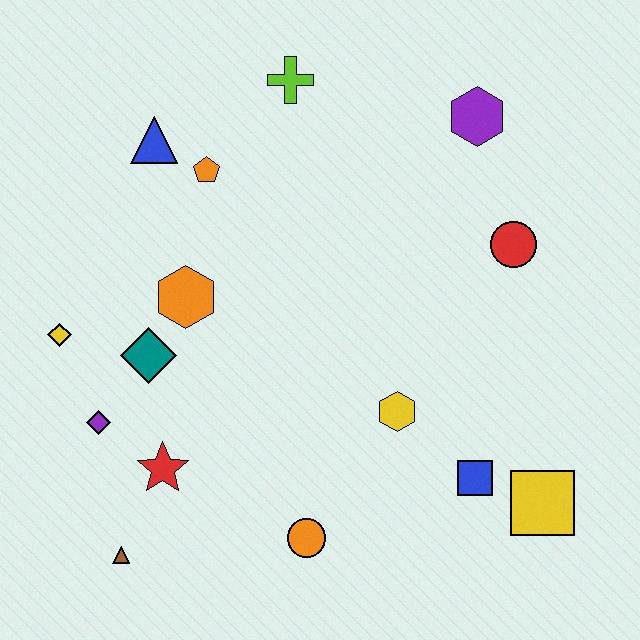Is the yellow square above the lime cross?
No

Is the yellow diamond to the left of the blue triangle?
Yes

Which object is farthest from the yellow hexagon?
The blue triangle is farthest from the yellow hexagon.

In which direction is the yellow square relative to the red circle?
The yellow square is below the red circle.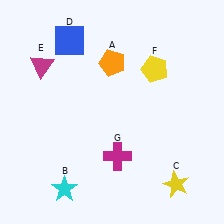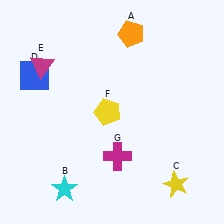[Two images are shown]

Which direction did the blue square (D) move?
The blue square (D) moved left.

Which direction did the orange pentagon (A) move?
The orange pentagon (A) moved up.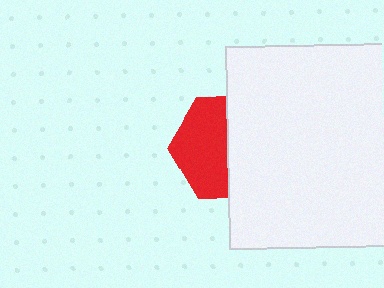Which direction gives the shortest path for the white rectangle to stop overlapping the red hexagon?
Moving right gives the shortest separation.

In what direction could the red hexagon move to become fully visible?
The red hexagon could move left. That would shift it out from behind the white rectangle entirely.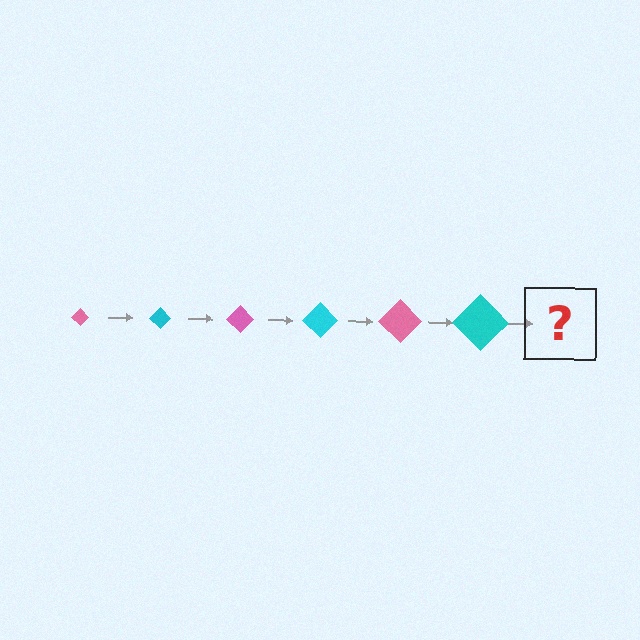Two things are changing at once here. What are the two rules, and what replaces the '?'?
The two rules are that the diamond grows larger each step and the color cycles through pink and cyan. The '?' should be a pink diamond, larger than the previous one.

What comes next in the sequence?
The next element should be a pink diamond, larger than the previous one.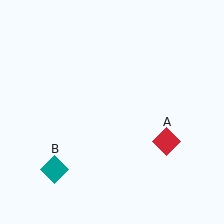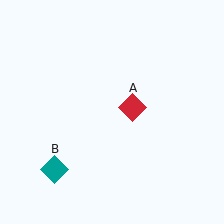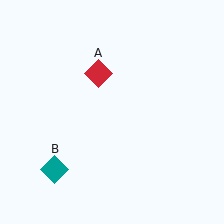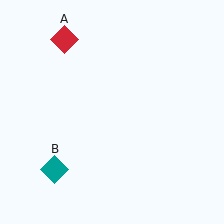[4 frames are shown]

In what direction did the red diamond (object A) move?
The red diamond (object A) moved up and to the left.